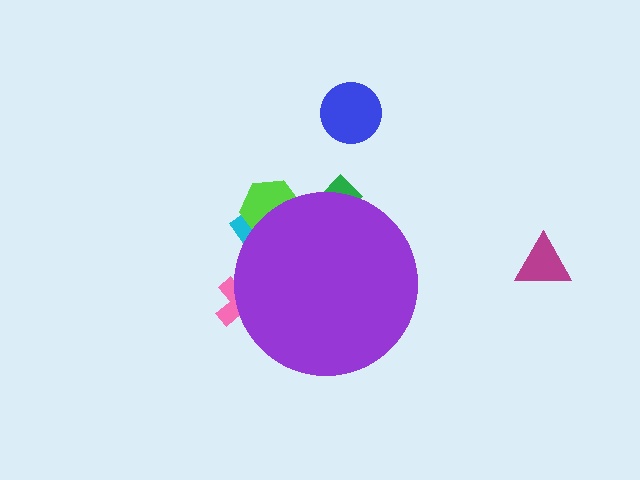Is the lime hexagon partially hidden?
Yes, the lime hexagon is partially hidden behind the purple circle.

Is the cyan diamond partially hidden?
Yes, the cyan diamond is partially hidden behind the purple circle.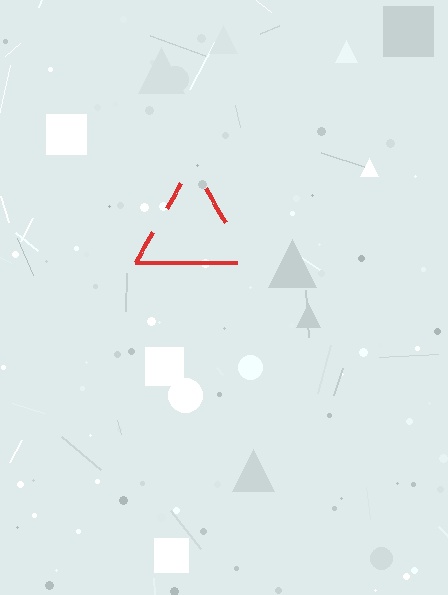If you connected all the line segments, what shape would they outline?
They would outline a triangle.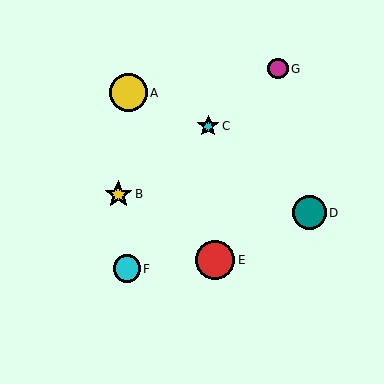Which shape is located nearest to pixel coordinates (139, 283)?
The cyan circle (labeled F) at (127, 269) is nearest to that location.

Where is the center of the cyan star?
The center of the cyan star is at (208, 126).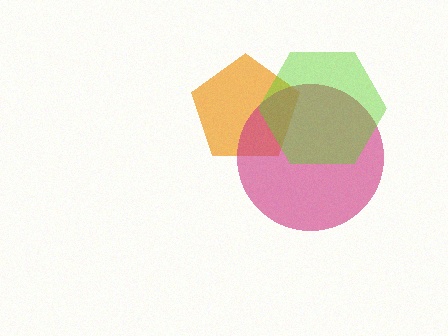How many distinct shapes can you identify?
There are 3 distinct shapes: an orange pentagon, a magenta circle, a lime hexagon.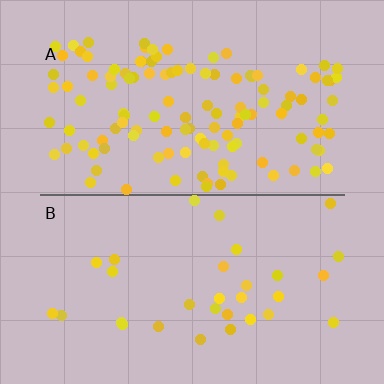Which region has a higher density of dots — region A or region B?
A (the top).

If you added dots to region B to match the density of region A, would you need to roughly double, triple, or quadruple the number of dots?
Approximately quadruple.